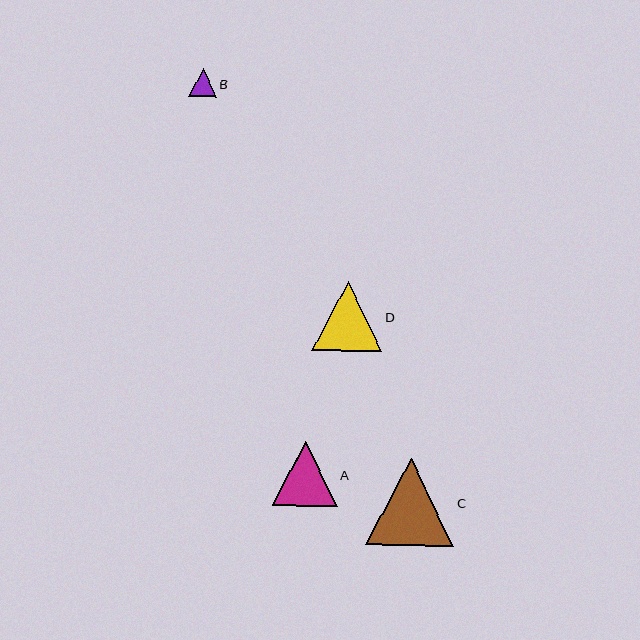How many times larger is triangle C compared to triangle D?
Triangle C is approximately 1.3 times the size of triangle D.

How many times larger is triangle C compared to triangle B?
Triangle C is approximately 3.1 times the size of triangle B.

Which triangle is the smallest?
Triangle B is the smallest with a size of approximately 28 pixels.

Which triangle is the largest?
Triangle C is the largest with a size of approximately 88 pixels.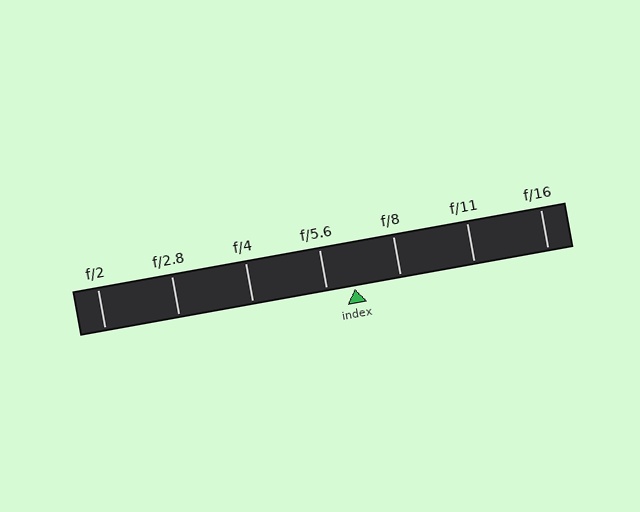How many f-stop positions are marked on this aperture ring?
There are 7 f-stop positions marked.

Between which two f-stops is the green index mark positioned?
The index mark is between f/5.6 and f/8.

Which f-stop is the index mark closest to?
The index mark is closest to f/5.6.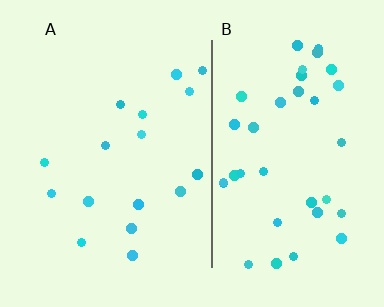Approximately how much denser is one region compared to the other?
Approximately 2.3× — region B over region A.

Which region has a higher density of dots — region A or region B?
B (the right).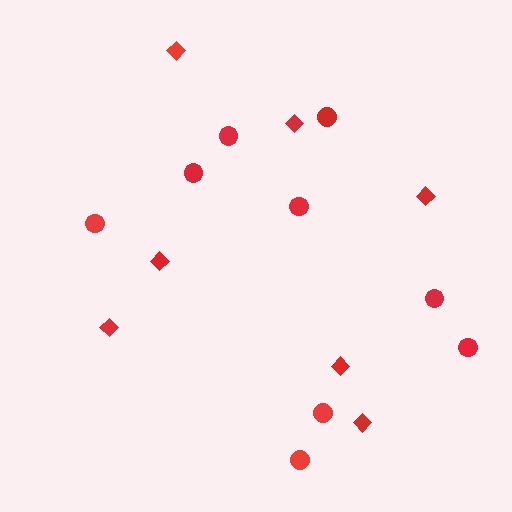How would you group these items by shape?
There are 2 groups: one group of diamonds (7) and one group of circles (9).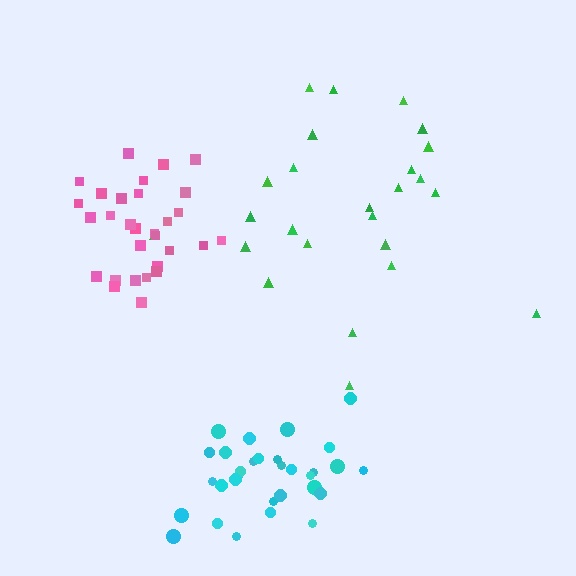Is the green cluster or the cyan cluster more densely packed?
Cyan.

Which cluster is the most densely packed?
Pink.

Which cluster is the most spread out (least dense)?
Green.